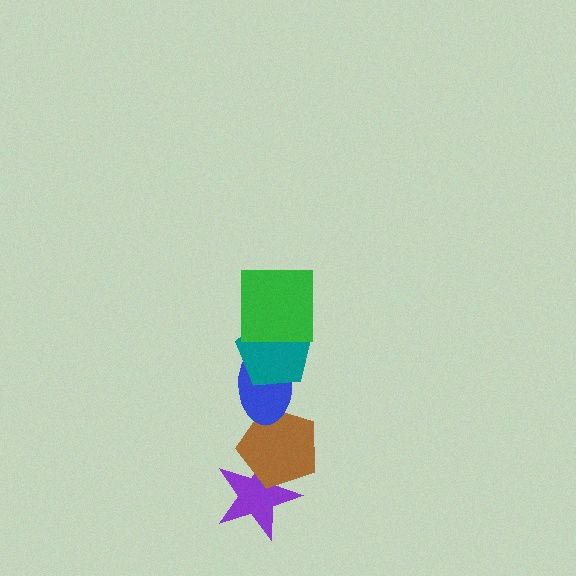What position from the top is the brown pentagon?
The brown pentagon is 4th from the top.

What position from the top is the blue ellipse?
The blue ellipse is 3rd from the top.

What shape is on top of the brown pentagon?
The blue ellipse is on top of the brown pentagon.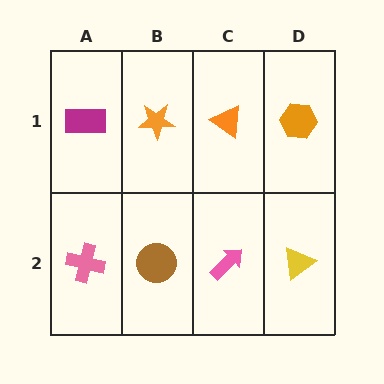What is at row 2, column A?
A pink cross.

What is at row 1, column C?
An orange triangle.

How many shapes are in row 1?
4 shapes.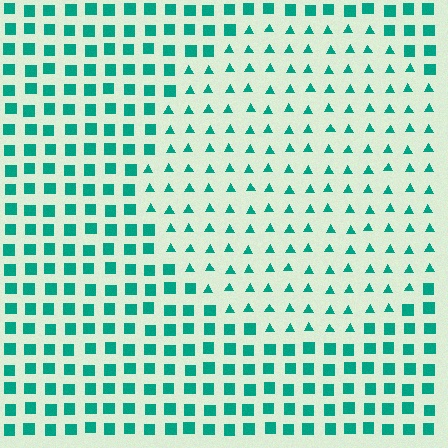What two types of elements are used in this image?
The image uses triangles inside the circle region and squares outside it.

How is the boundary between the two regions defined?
The boundary is defined by a change in element shape: triangles inside vs. squares outside. All elements share the same color and spacing.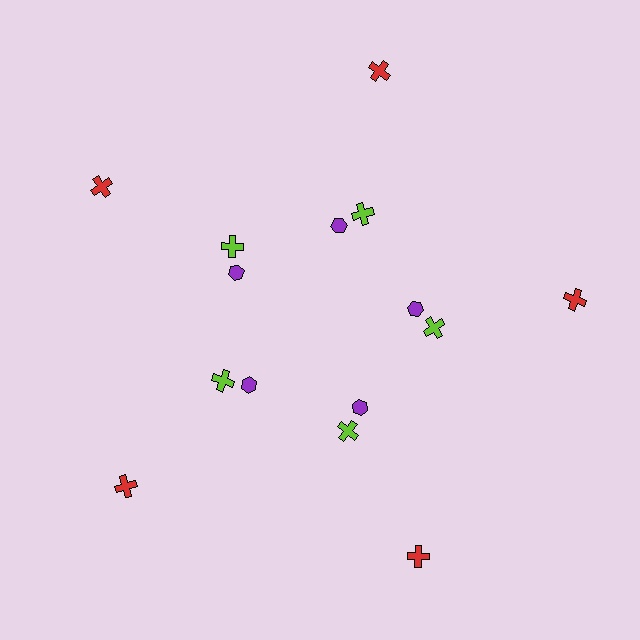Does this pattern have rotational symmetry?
Yes, this pattern has 5-fold rotational symmetry. It looks the same after rotating 72 degrees around the center.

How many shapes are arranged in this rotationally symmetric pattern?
There are 15 shapes, arranged in 5 groups of 3.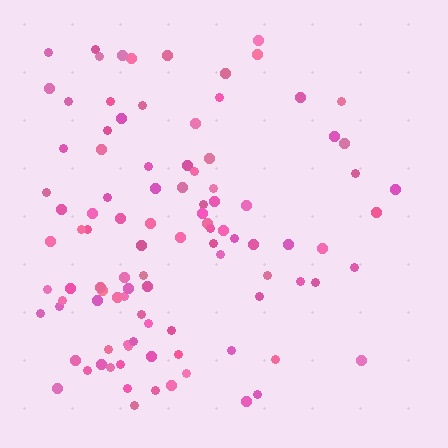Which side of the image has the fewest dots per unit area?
The right.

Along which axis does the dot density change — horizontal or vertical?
Horizontal.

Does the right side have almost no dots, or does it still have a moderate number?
Still a moderate number, just noticeably fewer than the left.